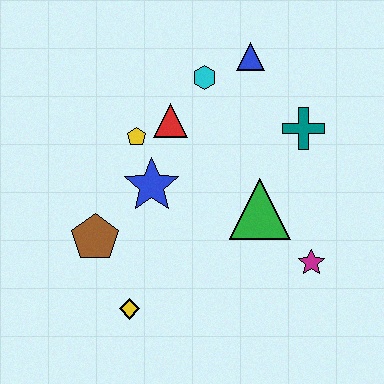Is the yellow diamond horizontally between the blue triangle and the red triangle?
No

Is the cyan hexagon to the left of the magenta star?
Yes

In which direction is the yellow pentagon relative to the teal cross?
The yellow pentagon is to the left of the teal cross.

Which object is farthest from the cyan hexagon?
The yellow diamond is farthest from the cyan hexagon.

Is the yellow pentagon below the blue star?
No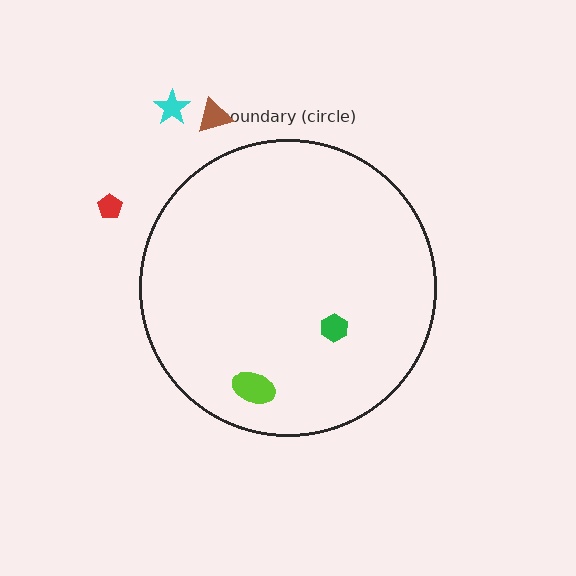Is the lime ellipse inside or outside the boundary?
Inside.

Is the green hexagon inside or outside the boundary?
Inside.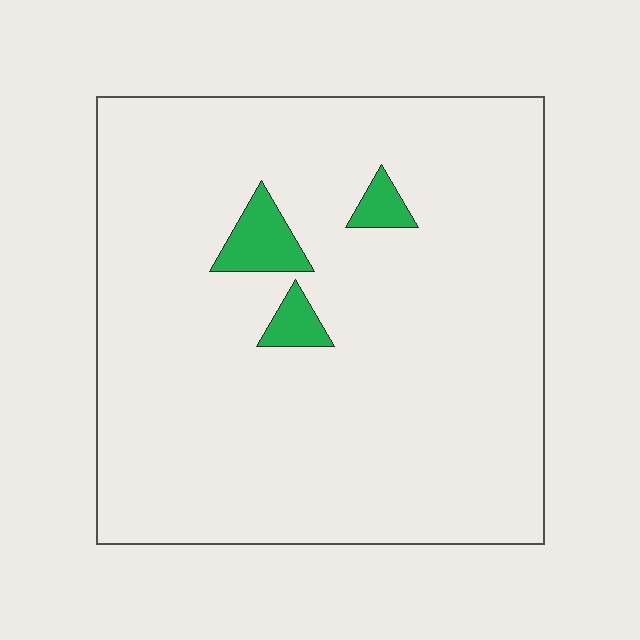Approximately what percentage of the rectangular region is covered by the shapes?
Approximately 5%.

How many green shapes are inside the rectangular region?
3.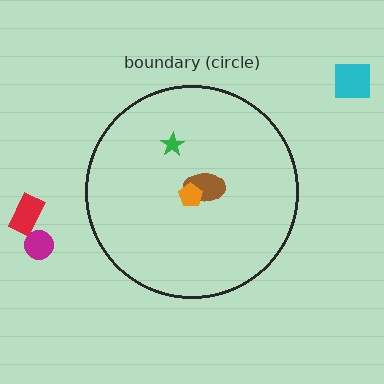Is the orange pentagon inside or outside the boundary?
Inside.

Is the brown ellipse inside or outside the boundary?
Inside.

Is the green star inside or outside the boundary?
Inside.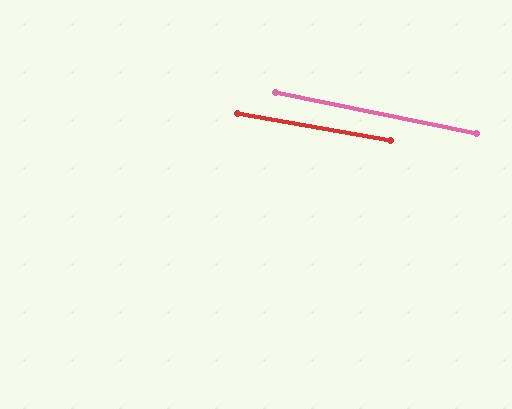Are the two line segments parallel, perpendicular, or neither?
Parallel — their directions differ by only 1.4°.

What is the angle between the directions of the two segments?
Approximately 1 degree.